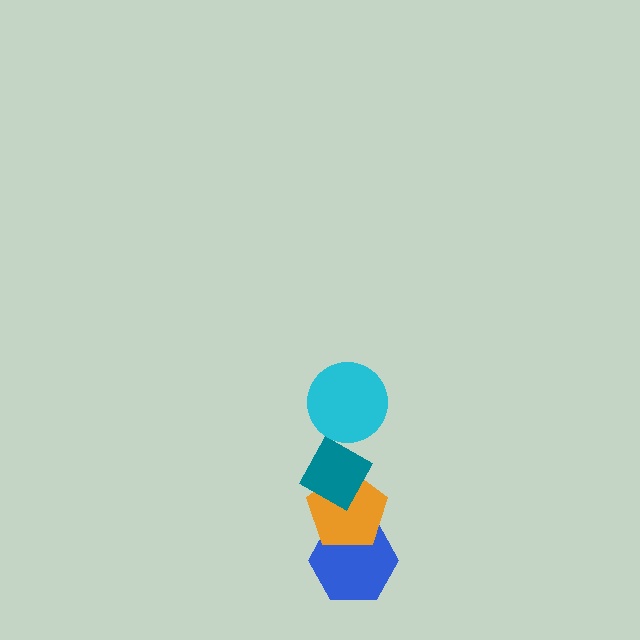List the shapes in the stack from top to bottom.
From top to bottom: the cyan circle, the teal diamond, the orange pentagon, the blue hexagon.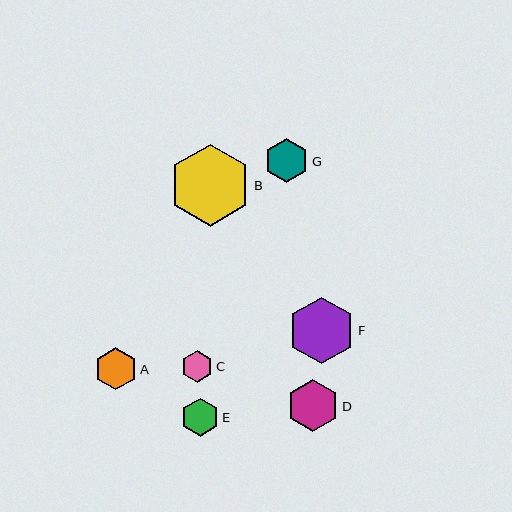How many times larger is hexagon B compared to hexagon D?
Hexagon B is approximately 1.6 times the size of hexagon D.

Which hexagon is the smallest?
Hexagon C is the smallest with a size of approximately 32 pixels.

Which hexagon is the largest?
Hexagon B is the largest with a size of approximately 82 pixels.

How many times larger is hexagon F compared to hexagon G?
Hexagon F is approximately 1.5 times the size of hexagon G.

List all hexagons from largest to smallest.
From largest to smallest: B, F, D, G, A, E, C.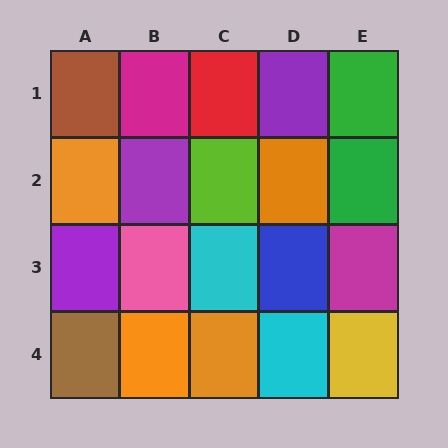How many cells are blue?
1 cell is blue.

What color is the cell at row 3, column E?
Magenta.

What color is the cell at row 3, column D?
Blue.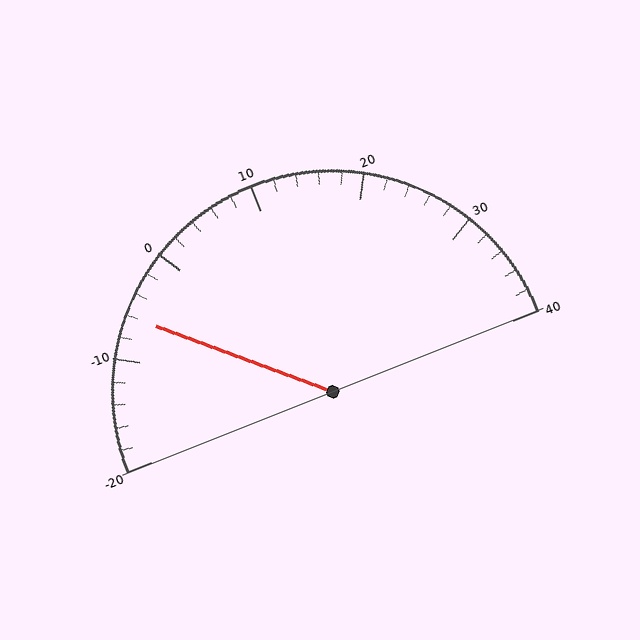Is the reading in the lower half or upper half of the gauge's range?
The reading is in the lower half of the range (-20 to 40).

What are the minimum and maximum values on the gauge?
The gauge ranges from -20 to 40.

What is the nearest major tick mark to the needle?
The nearest major tick mark is -10.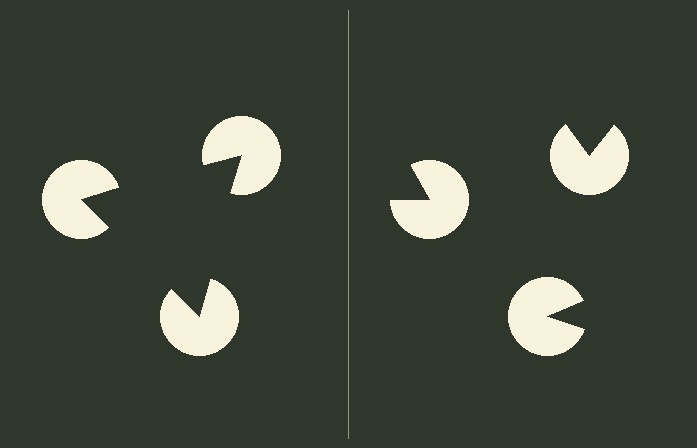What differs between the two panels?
The pac-man discs are positioned identically on both sides; only the wedge orientations differ. On the left they align to a triangle; on the right they are misaligned.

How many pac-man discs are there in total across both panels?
6 — 3 on each side.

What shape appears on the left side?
An illusory triangle.